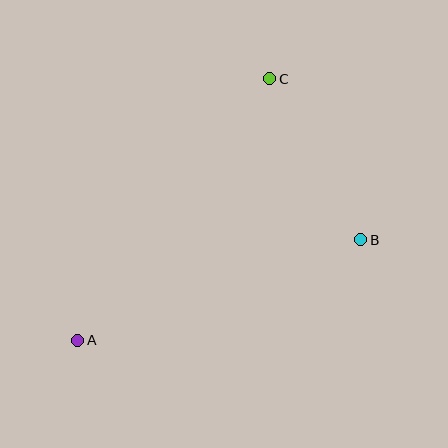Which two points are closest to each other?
Points B and C are closest to each other.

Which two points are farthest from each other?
Points A and C are farthest from each other.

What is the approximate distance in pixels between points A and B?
The distance between A and B is approximately 300 pixels.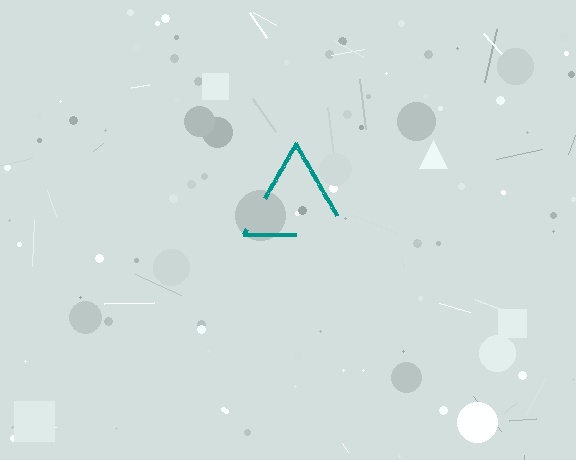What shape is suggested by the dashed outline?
The dashed outline suggests a triangle.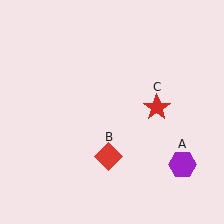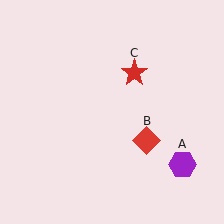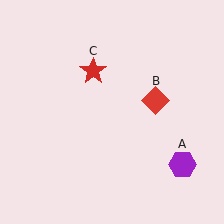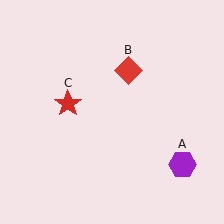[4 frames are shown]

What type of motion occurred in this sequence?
The red diamond (object B), red star (object C) rotated counterclockwise around the center of the scene.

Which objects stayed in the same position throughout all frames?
Purple hexagon (object A) remained stationary.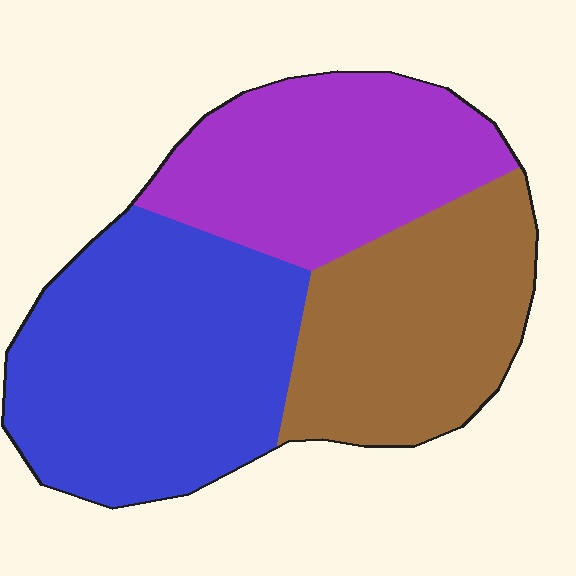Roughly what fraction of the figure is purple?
Purple covers roughly 30% of the figure.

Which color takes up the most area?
Blue, at roughly 40%.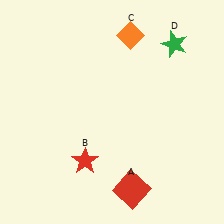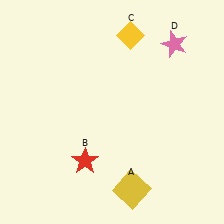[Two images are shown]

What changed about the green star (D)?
In Image 1, D is green. In Image 2, it changed to pink.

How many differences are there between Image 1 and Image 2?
There are 3 differences between the two images.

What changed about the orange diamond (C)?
In Image 1, C is orange. In Image 2, it changed to yellow.